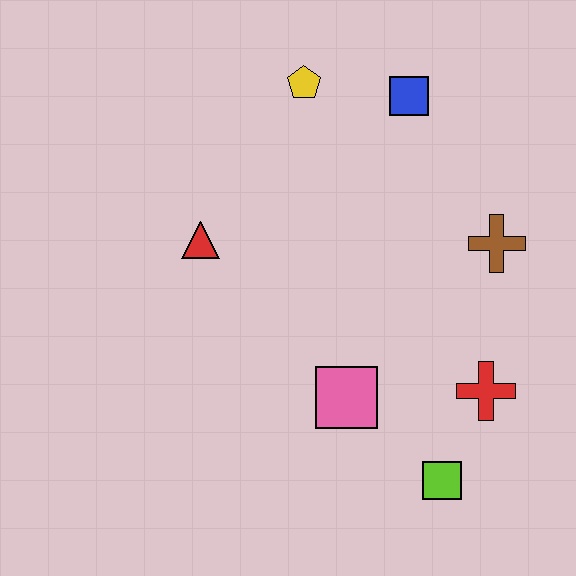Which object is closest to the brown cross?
The red cross is closest to the brown cross.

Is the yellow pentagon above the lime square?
Yes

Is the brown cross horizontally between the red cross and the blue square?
No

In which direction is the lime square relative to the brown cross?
The lime square is below the brown cross.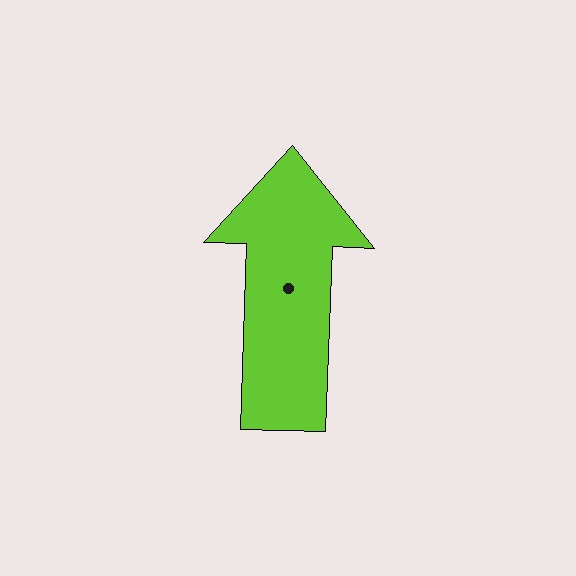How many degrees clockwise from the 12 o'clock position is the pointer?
Approximately 2 degrees.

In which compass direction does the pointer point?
North.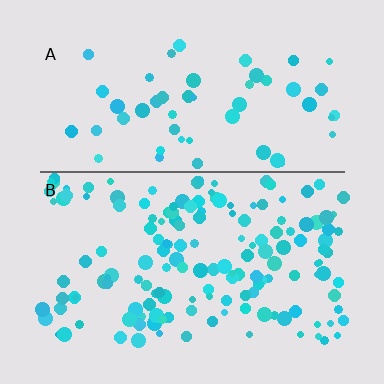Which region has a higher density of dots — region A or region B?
B (the bottom).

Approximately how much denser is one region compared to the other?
Approximately 2.8× — region B over region A.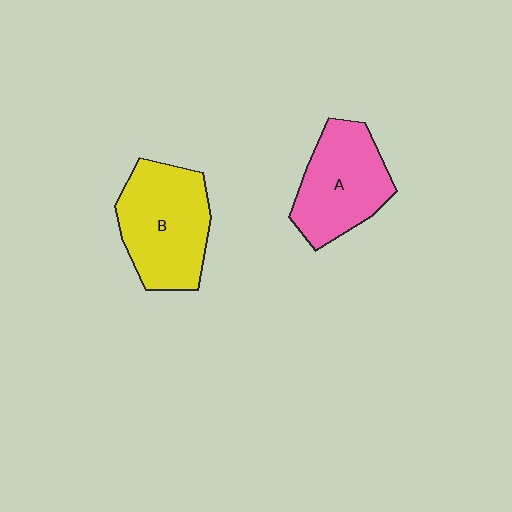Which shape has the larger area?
Shape B (yellow).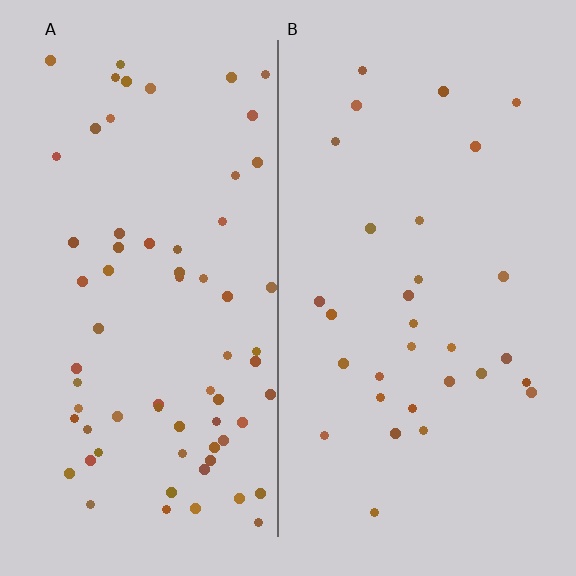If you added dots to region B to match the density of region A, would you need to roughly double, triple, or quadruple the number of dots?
Approximately double.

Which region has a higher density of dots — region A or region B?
A (the left).